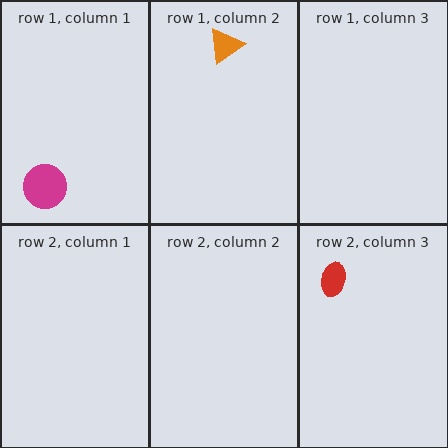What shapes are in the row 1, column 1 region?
The magenta circle.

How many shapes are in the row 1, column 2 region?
1.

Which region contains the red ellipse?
The row 2, column 3 region.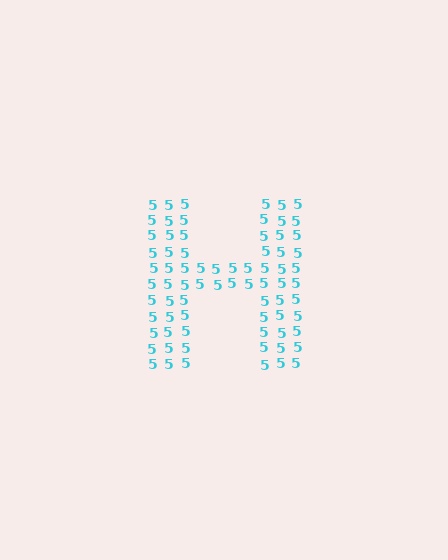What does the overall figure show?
The overall figure shows the letter H.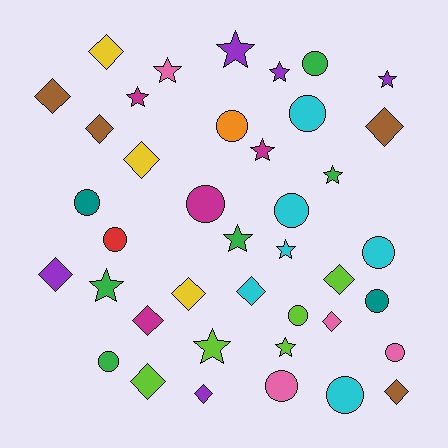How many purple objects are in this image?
There are 5 purple objects.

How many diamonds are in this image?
There are 14 diamonds.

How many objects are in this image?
There are 40 objects.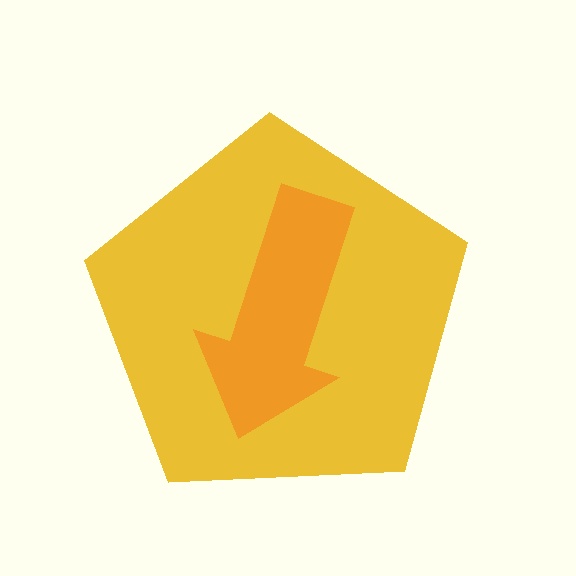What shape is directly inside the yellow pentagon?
The orange arrow.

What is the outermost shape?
The yellow pentagon.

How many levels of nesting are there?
2.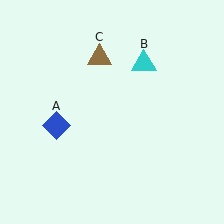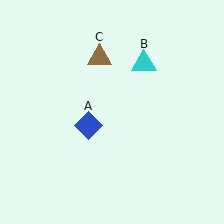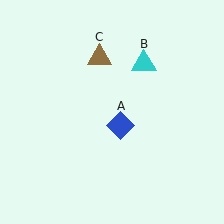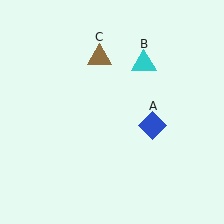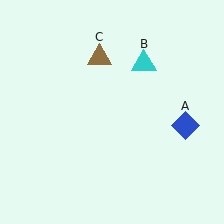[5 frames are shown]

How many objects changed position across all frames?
1 object changed position: blue diamond (object A).